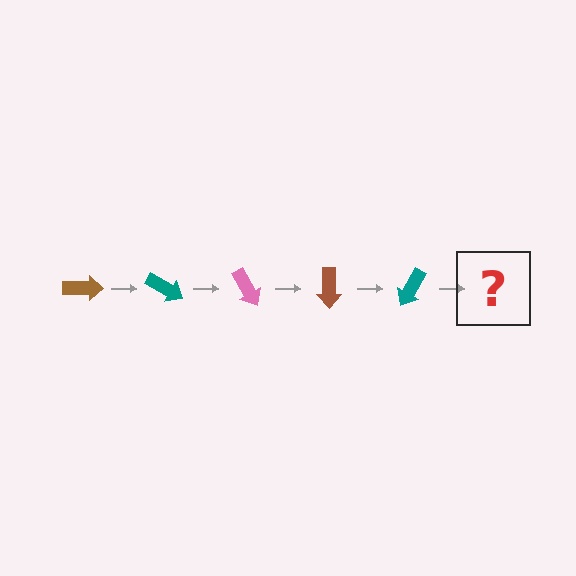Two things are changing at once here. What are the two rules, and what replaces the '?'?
The two rules are that it rotates 30 degrees each step and the color cycles through brown, teal, and pink. The '?' should be a pink arrow, rotated 150 degrees from the start.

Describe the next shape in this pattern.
It should be a pink arrow, rotated 150 degrees from the start.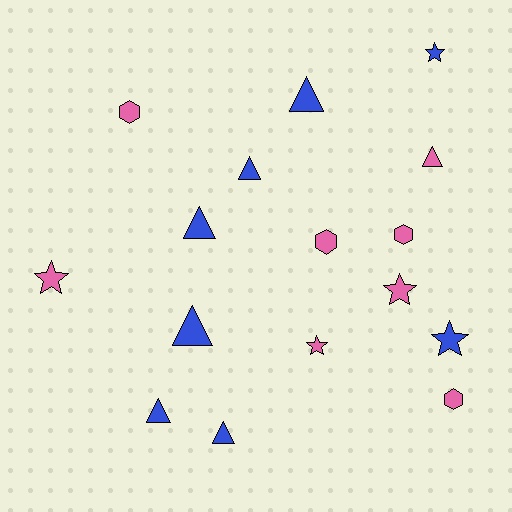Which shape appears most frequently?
Triangle, with 7 objects.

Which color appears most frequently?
Pink, with 8 objects.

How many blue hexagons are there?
There are no blue hexagons.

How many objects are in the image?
There are 16 objects.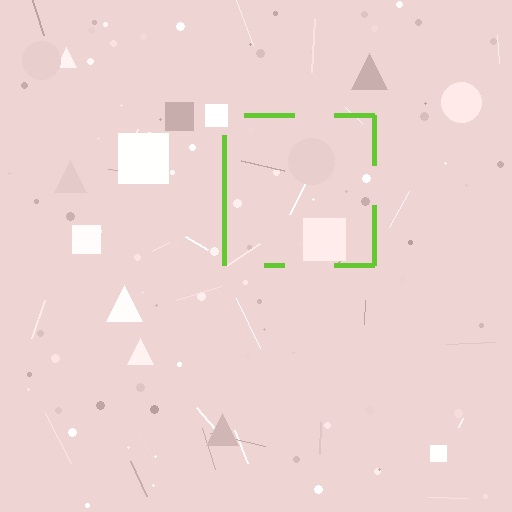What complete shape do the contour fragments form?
The contour fragments form a square.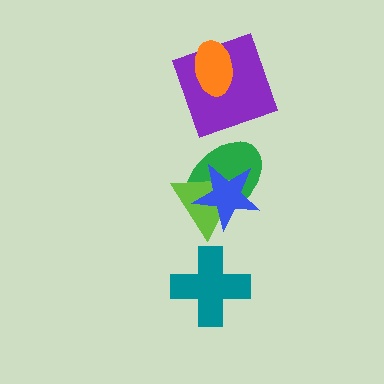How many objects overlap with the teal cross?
0 objects overlap with the teal cross.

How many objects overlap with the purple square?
1 object overlaps with the purple square.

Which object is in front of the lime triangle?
The blue star is in front of the lime triangle.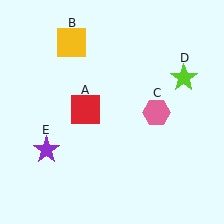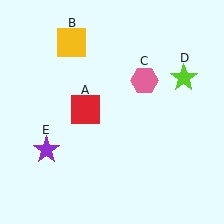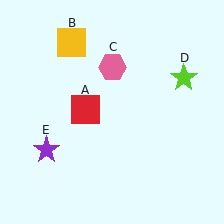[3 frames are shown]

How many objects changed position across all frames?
1 object changed position: pink hexagon (object C).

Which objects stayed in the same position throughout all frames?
Red square (object A) and yellow square (object B) and lime star (object D) and purple star (object E) remained stationary.